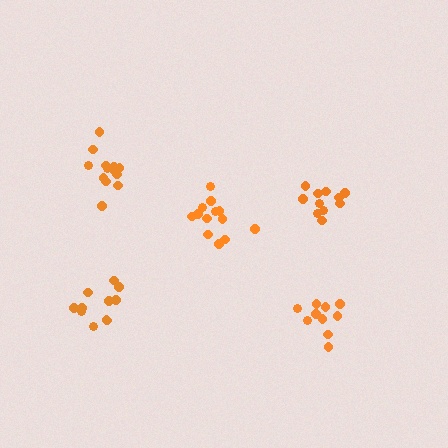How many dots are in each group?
Group 1: 13 dots, Group 2: 11 dots, Group 3: 10 dots, Group 4: 11 dots, Group 5: 13 dots (58 total).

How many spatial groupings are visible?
There are 5 spatial groupings.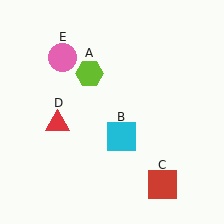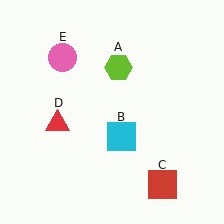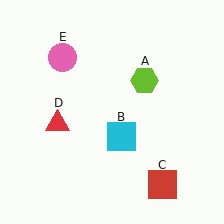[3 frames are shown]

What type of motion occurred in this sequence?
The lime hexagon (object A) rotated clockwise around the center of the scene.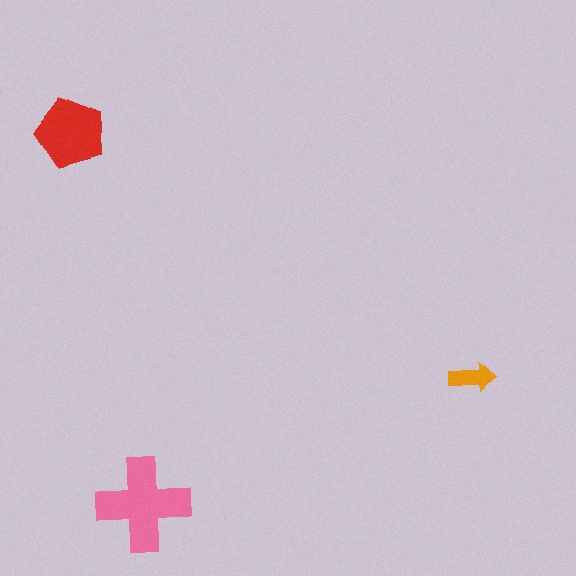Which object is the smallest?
The orange arrow.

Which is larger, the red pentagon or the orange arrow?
The red pentagon.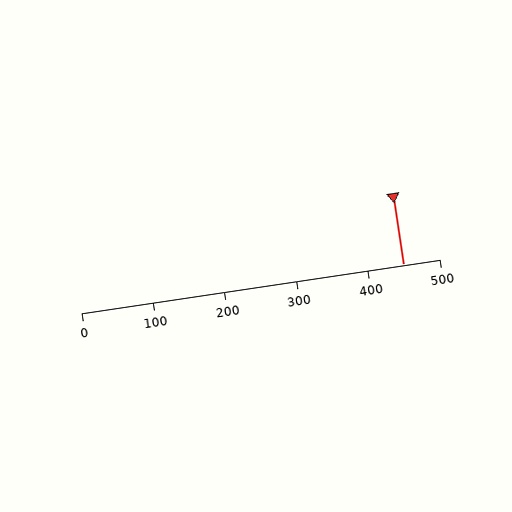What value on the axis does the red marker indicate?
The marker indicates approximately 450.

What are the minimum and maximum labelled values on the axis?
The axis runs from 0 to 500.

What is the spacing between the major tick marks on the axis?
The major ticks are spaced 100 apart.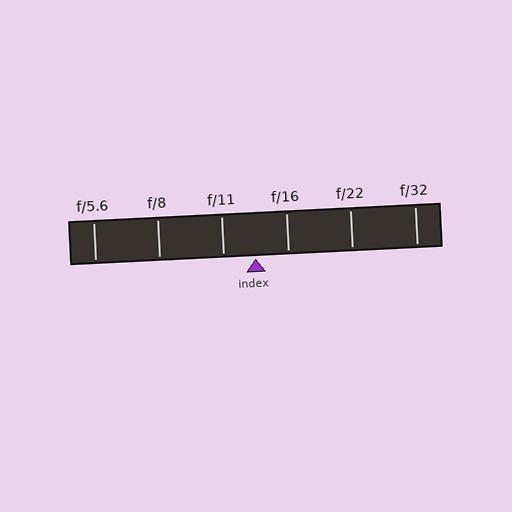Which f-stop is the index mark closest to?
The index mark is closest to f/11.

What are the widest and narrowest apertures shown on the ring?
The widest aperture shown is f/5.6 and the narrowest is f/32.